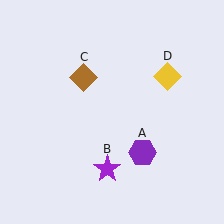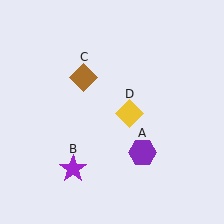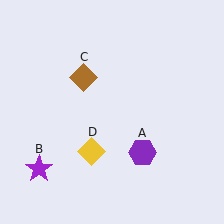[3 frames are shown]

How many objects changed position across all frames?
2 objects changed position: purple star (object B), yellow diamond (object D).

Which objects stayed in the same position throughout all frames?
Purple hexagon (object A) and brown diamond (object C) remained stationary.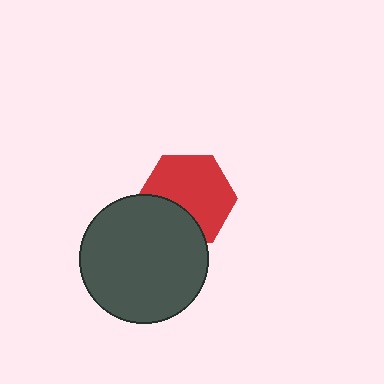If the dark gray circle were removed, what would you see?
You would see the complete red hexagon.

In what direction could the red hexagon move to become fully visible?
The red hexagon could move up. That would shift it out from behind the dark gray circle entirely.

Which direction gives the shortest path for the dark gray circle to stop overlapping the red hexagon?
Moving down gives the shortest separation.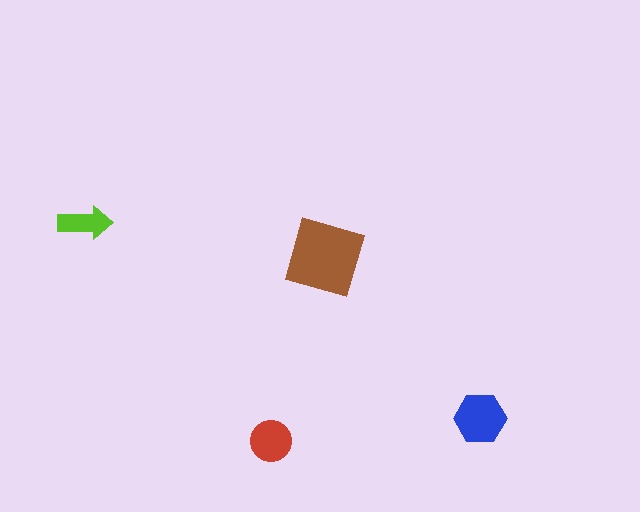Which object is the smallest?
The lime arrow.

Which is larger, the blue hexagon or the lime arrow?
The blue hexagon.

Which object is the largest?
The brown square.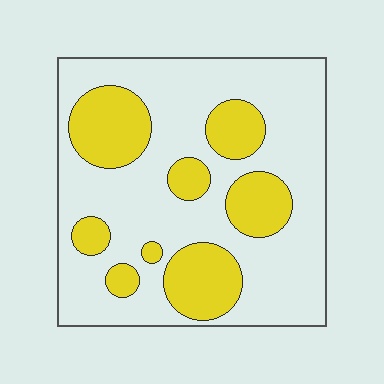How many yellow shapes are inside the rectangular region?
8.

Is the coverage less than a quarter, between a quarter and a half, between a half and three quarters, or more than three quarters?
Between a quarter and a half.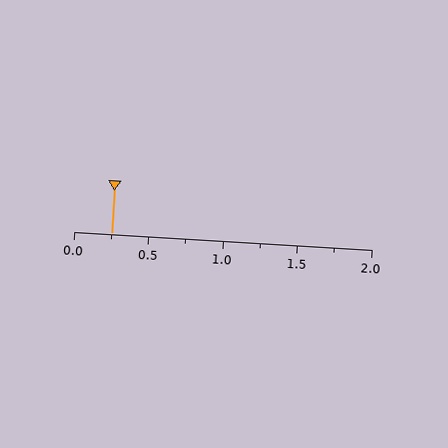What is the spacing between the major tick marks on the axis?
The major ticks are spaced 0.5 apart.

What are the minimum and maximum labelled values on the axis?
The axis runs from 0.0 to 2.0.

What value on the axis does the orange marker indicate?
The marker indicates approximately 0.25.